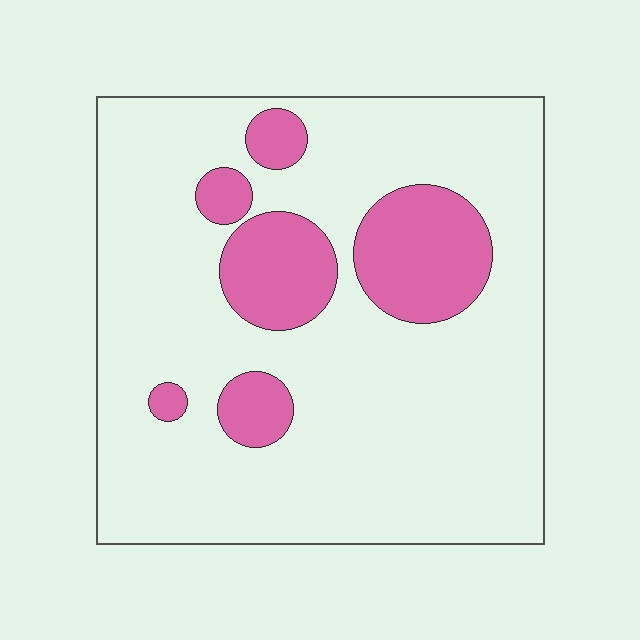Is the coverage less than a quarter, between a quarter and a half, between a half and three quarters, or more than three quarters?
Less than a quarter.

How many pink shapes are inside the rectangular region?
6.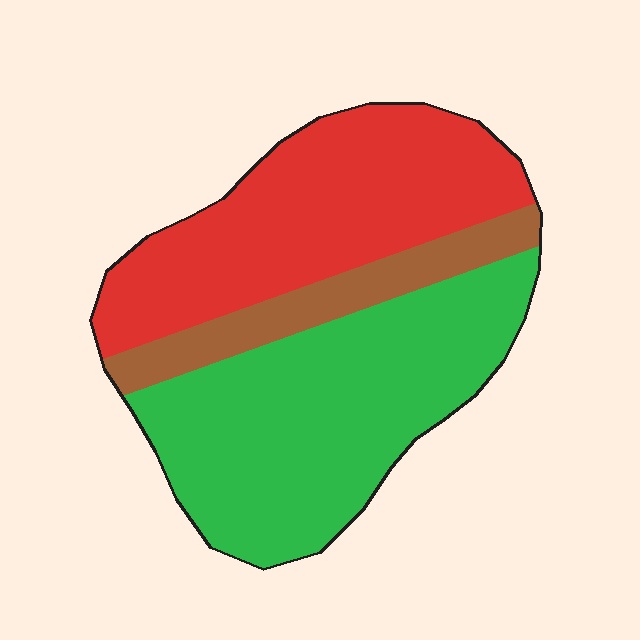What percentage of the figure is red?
Red covers 39% of the figure.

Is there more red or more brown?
Red.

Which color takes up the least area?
Brown, at roughly 15%.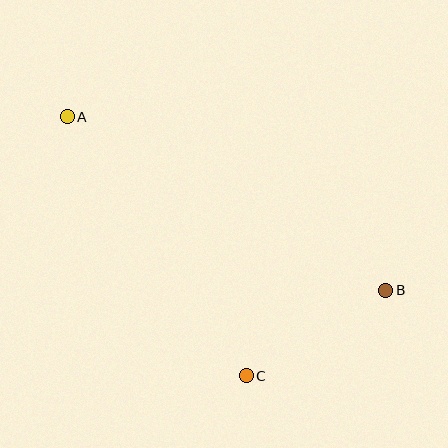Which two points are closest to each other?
Points B and C are closest to each other.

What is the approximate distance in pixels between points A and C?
The distance between A and C is approximately 315 pixels.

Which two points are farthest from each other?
Points A and B are farthest from each other.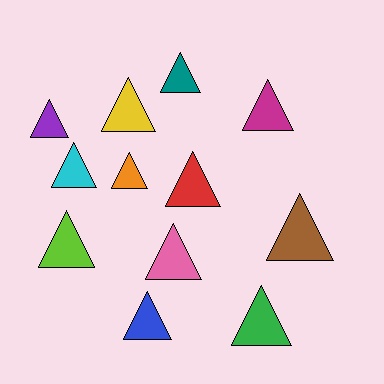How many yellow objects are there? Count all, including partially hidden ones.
There is 1 yellow object.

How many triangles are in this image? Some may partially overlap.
There are 12 triangles.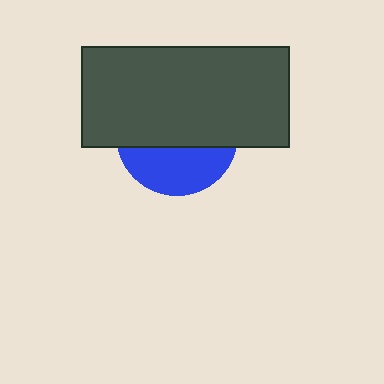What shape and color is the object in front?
The object in front is a dark gray rectangle.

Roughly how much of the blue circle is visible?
A small part of it is visible (roughly 37%).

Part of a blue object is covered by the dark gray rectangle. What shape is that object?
It is a circle.